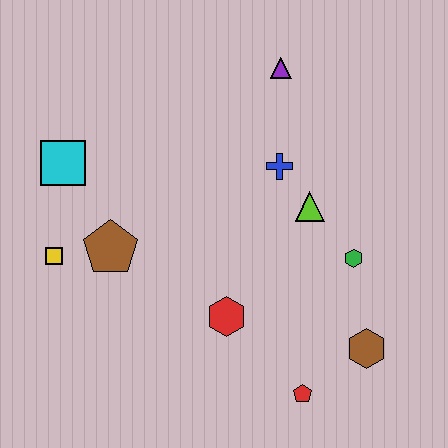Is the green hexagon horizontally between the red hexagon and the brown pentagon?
No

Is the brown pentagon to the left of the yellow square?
No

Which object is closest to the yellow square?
The brown pentagon is closest to the yellow square.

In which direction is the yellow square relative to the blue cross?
The yellow square is to the left of the blue cross.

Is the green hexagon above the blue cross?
No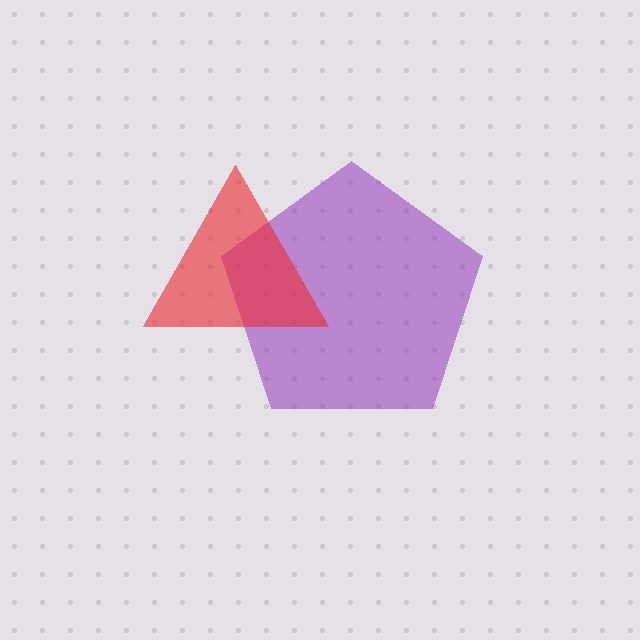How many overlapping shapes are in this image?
There are 2 overlapping shapes in the image.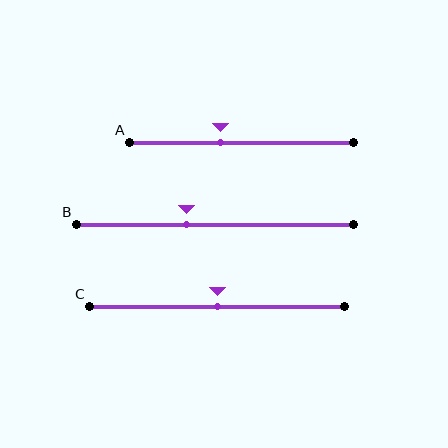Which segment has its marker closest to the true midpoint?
Segment C has its marker closest to the true midpoint.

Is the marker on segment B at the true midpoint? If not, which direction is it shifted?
No, the marker on segment B is shifted to the left by about 10% of the segment length.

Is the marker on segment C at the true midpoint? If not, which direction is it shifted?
Yes, the marker on segment C is at the true midpoint.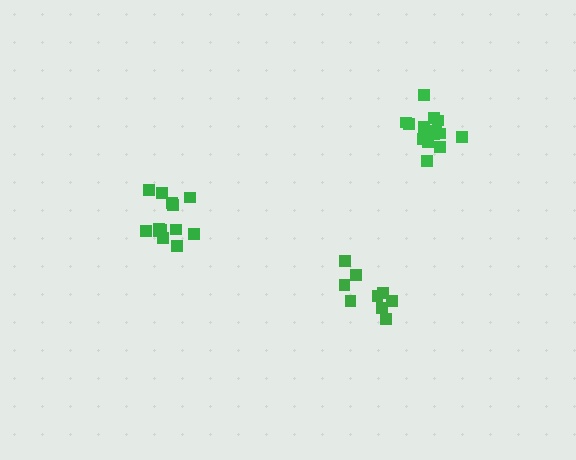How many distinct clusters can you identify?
There are 3 distinct clusters.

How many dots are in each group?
Group 1: 14 dots, Group 2: 9 dots, Group 3: 13 dots (36 total).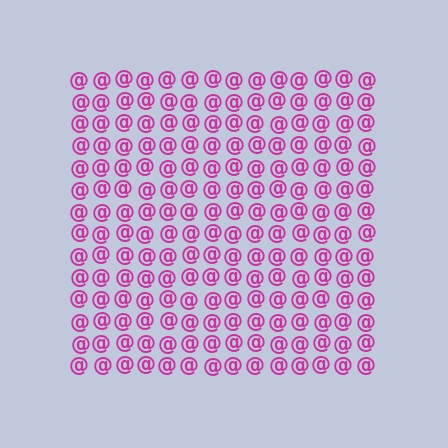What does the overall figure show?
The overall figure shows a square.